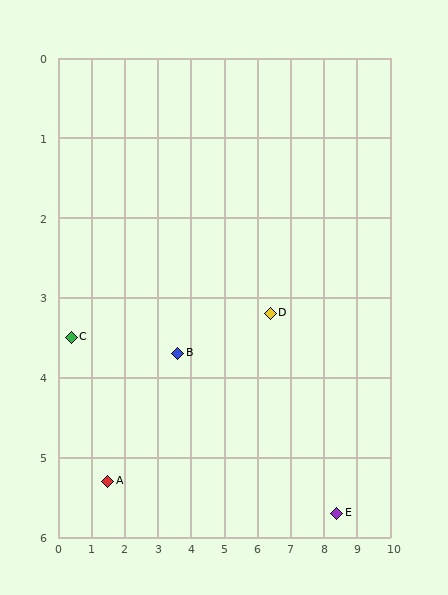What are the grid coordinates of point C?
Point C is at approximately (0.4, 3.5).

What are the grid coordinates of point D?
Point D is at approximately (6.4, 3.2).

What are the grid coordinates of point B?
Point B is at approximately (3.6, 3.7).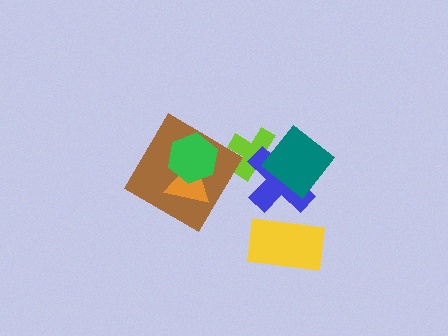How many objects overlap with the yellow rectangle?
0 objects overlap with the yellow rectangle.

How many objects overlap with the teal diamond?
2 objects overlap with the teal diamond.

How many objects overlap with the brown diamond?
2 objects overlap with the brown diamond.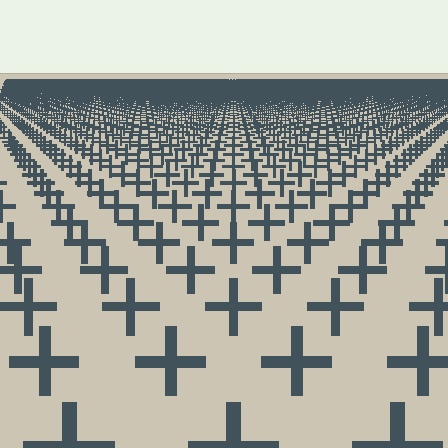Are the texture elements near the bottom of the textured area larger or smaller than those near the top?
Larger. Near the bottom, elements are closer to the viewer and appear at a bigger on-screen size.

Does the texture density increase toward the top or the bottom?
Density increases toward the top.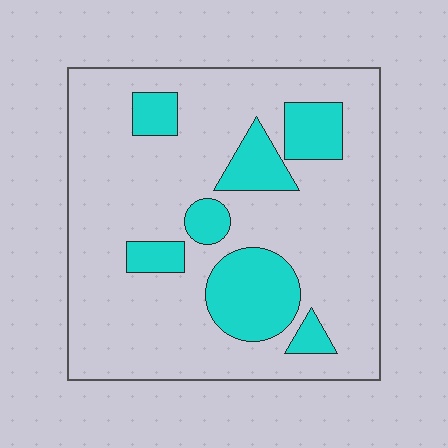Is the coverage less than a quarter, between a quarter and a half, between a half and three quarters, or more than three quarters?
Less than a quarter.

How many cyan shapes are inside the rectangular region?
7.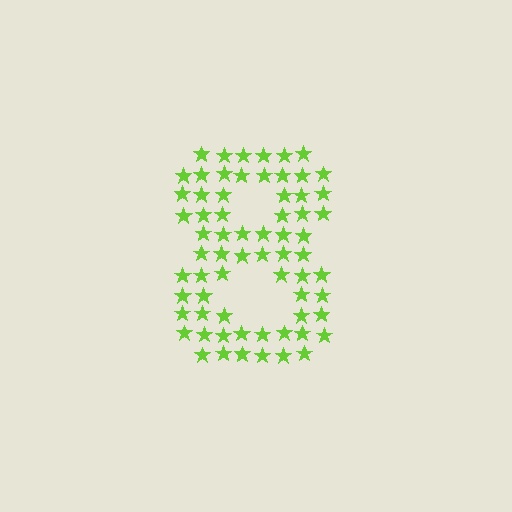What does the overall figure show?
The overall figure shows the digit 8.